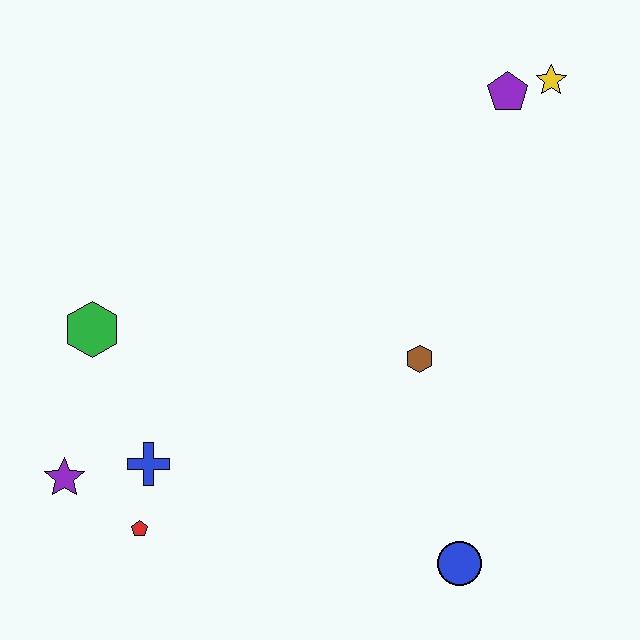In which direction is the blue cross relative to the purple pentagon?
The blue cross is below the purple pentagon.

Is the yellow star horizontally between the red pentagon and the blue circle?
No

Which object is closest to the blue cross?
The red pentagon is closest to the blue cross.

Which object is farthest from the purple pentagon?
The purple star is farthest from the purple pentagon.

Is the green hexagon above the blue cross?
Yes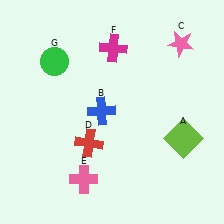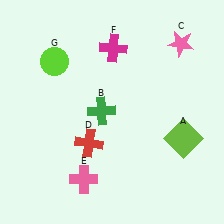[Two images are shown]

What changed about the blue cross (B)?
In Image 1, B is blue. In Image 2, it changed to green.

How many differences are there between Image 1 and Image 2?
There are 2 differences between the two images.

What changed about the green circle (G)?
In Image 1, G is green. In Image 2, it changed to lime.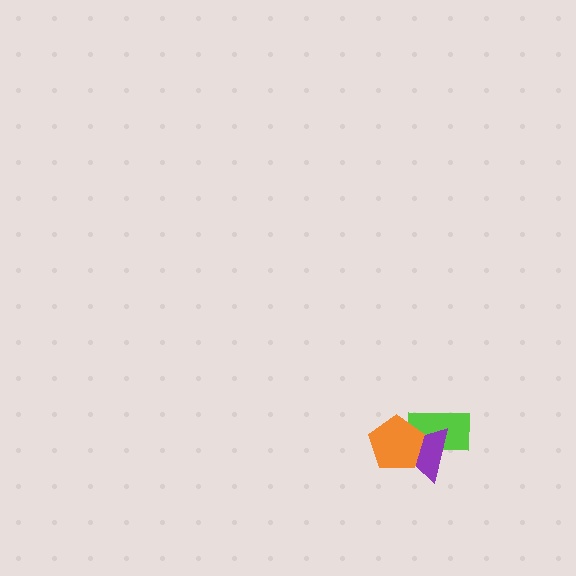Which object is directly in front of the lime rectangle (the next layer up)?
The purple triangle is directly in front of the lime rectangle.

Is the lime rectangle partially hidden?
Yes, it is partially covered by another shape.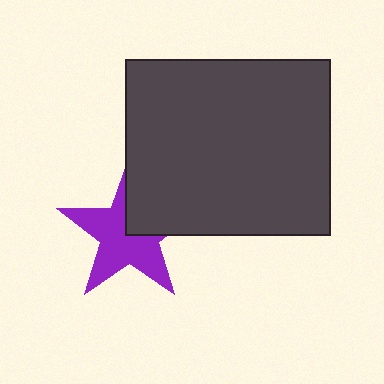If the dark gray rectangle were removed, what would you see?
You would see the complete purple star.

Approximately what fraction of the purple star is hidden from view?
Roughly 33% of the purple star is hidden behind the dark gray rectangle.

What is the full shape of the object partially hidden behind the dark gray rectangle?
The partially hidden object is a purple star.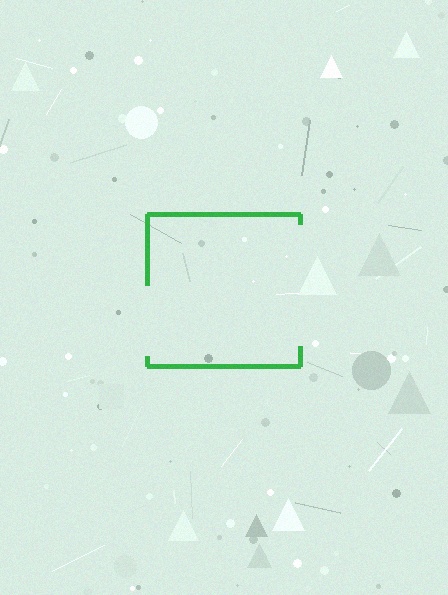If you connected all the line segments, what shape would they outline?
They would outline a square.